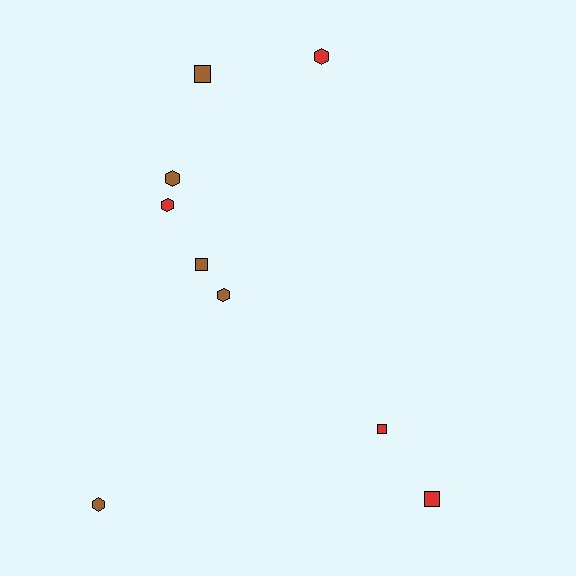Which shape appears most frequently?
Hexagon, with 5 objects.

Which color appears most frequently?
Brown, with 5 objects.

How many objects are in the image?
There are 9 objects.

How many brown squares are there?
There are 2 brown squares.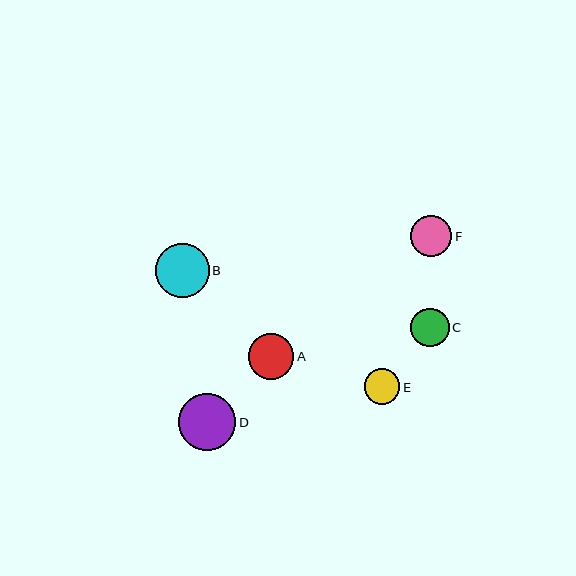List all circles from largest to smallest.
From largest to smallest: D, B, A, F, C, E.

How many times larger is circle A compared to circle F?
Circle A is approximately 1.1 times the size of circle F.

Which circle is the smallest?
Circle E is the smallest with a size of approximately 36 pixels.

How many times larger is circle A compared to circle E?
Circle A is approximately 1.3 times the size of circle E.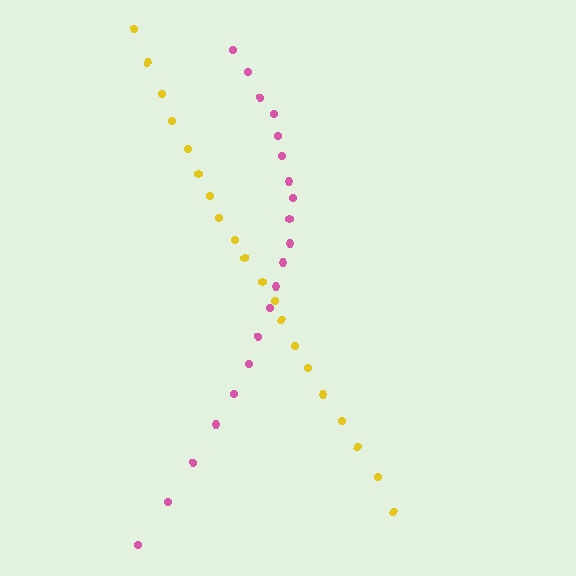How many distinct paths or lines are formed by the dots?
There are 2 distinct paths.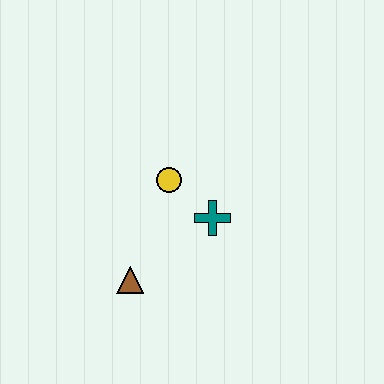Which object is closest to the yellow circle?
The teal cross is closest to the yellow circle.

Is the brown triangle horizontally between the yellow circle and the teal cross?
No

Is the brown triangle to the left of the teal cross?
Yes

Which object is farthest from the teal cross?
The brown triangle is farthest from the teal cross.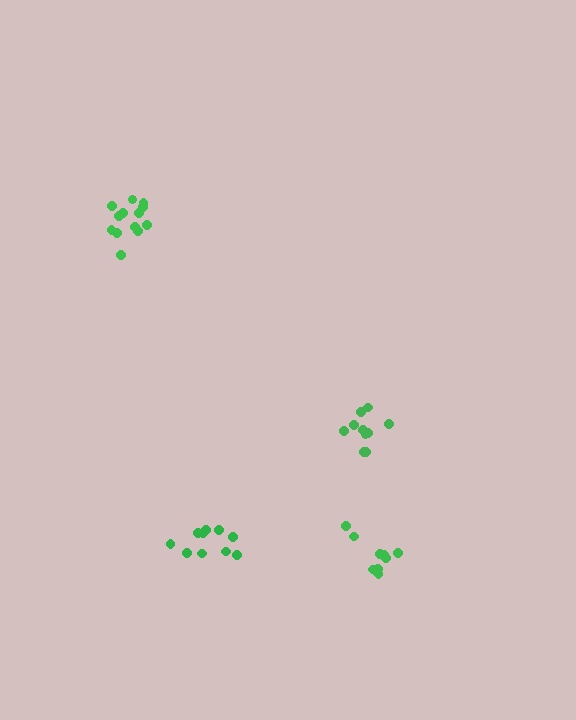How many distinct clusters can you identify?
There are 4 distinct clusters.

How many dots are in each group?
Group 1: 10 dots, Group 2: 13 dots, Group 3: 10 dots, Group 4: 10 dots (43 total).